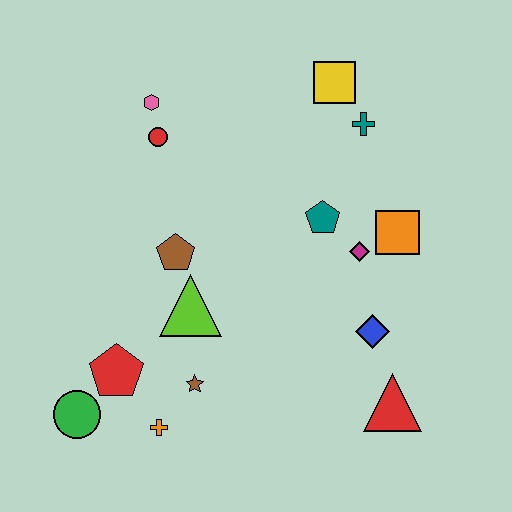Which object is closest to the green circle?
The red pentagon is closest to the green circle.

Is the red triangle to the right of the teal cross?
Yes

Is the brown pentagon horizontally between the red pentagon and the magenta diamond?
Yes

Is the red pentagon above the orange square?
No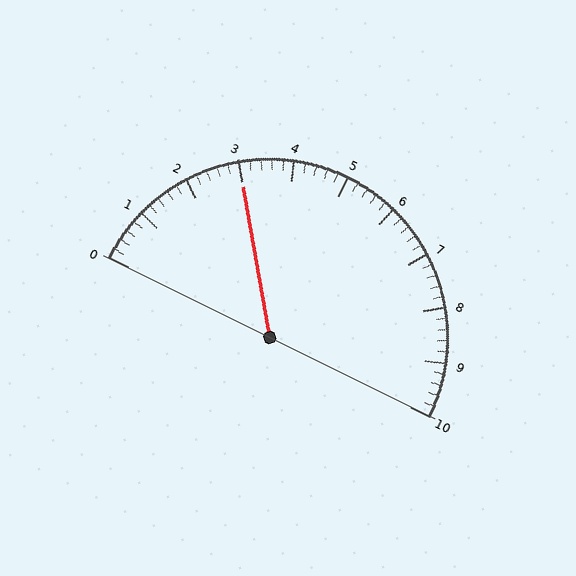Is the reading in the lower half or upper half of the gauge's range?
The reading is in the lower half of the range (0 to 10).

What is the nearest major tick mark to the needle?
The nearest major tick mark is 3.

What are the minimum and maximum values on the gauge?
The gauge ranges from 0 to 10.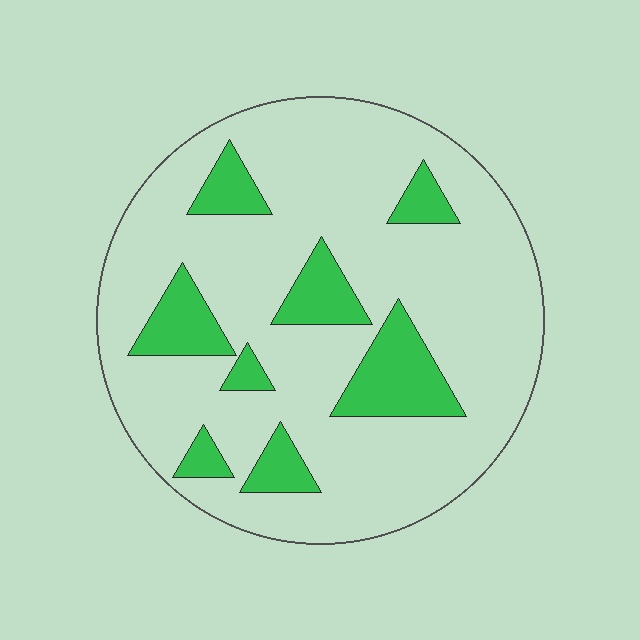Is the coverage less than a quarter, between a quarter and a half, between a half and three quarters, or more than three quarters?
Less than a quarter.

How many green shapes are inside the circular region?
8.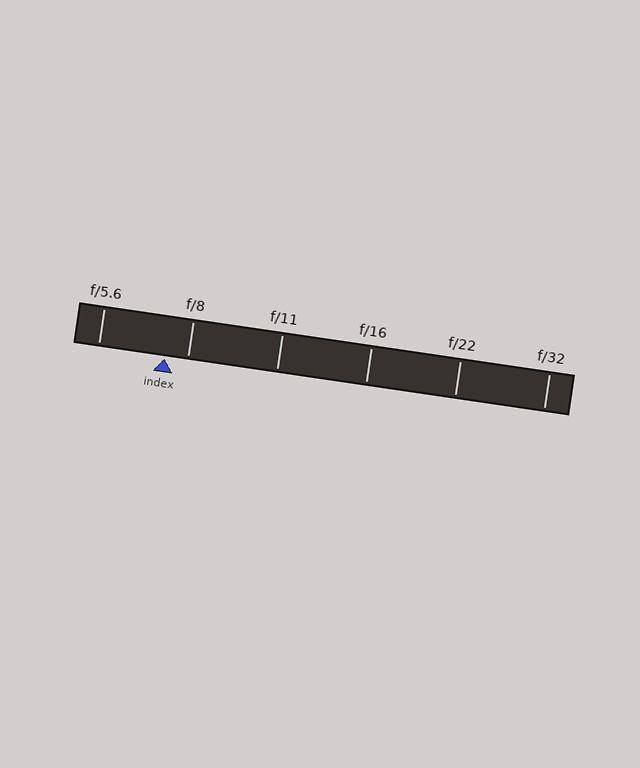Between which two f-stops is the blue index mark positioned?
The index mark is between f/5.6 and f/8.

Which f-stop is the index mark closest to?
The index mark is closest to f/8.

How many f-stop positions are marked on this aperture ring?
There are 6 f-stop positions marked.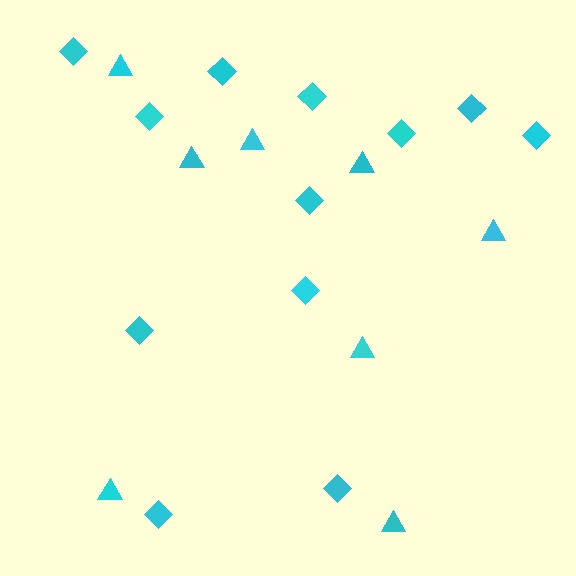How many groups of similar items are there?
There are 2 groups: one group of diamonds (12) and one group of triangles (8).